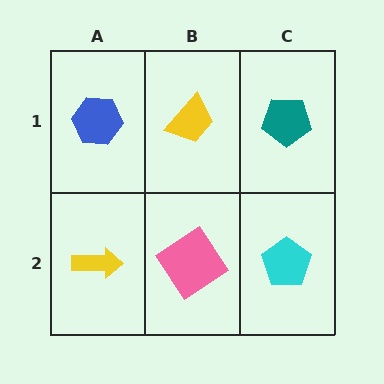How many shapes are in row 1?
3 shapes.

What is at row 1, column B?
A yellow trapezoid.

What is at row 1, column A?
A blue hexagon.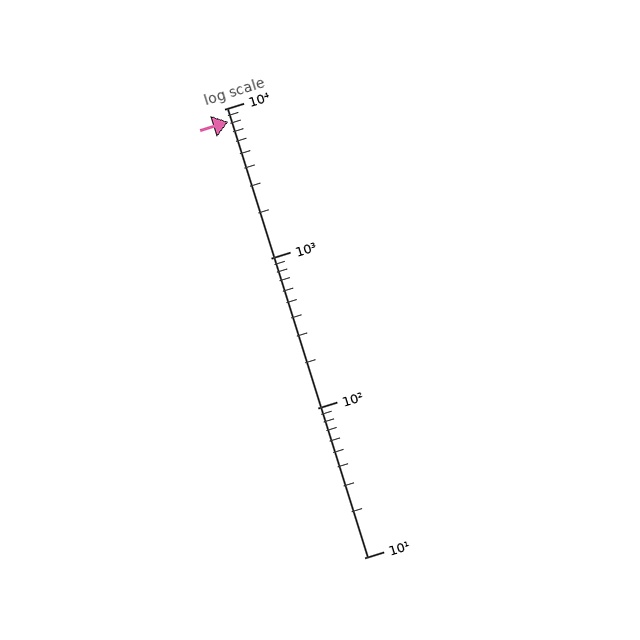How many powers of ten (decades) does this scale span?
The scale spans 3 decades, from 10 to 10000.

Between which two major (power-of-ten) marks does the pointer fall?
The pointer is between 1000 and 10000.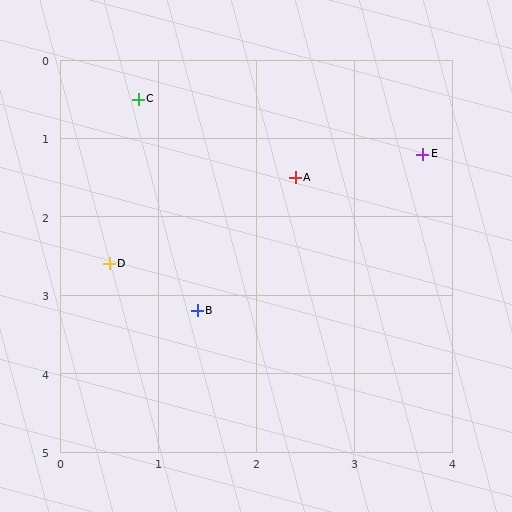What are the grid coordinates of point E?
Point E is at approximately (3.7, 1.2).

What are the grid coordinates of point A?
Point A is at approximately (2.4, 1.5).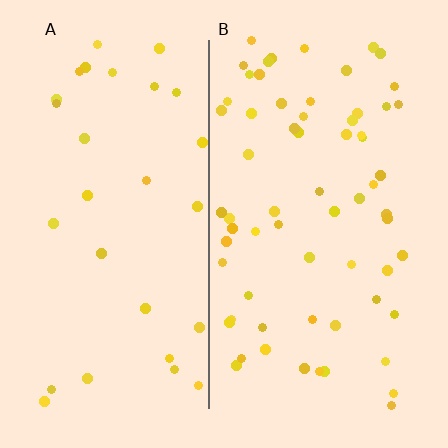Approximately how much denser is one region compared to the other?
Approximately 2.2× — region B over region A.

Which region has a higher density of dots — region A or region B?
B (the right).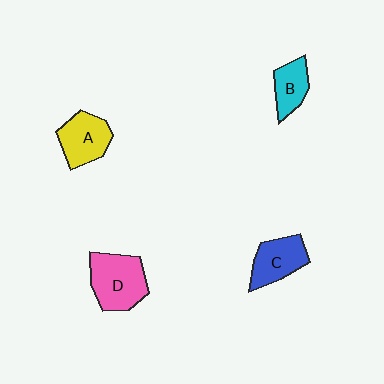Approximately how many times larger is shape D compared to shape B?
Approximately 1.8 times.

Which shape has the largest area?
Shape D (pink).